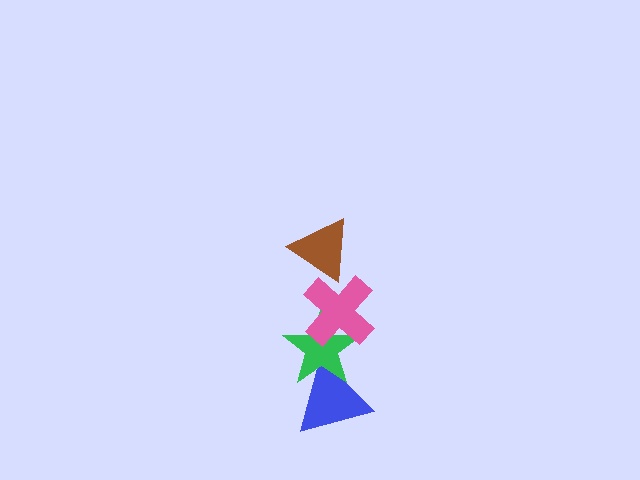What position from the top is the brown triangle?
The brown triangle is 1st from the top.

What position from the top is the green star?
The green star is 3rd from the top.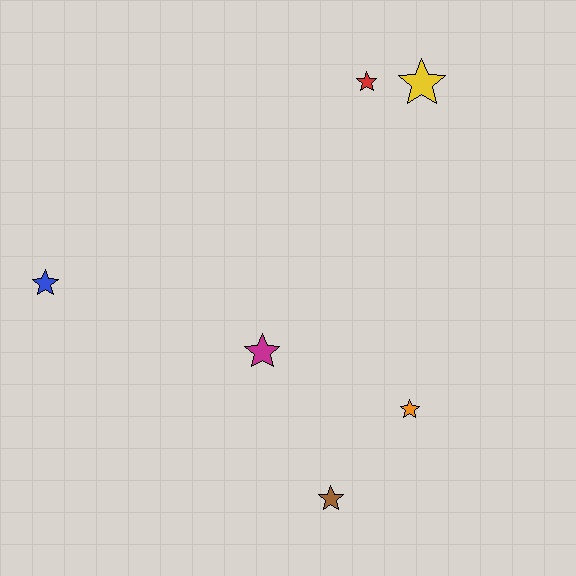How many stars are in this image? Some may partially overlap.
There are 6 stars.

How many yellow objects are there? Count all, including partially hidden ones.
There is 1 yellow object.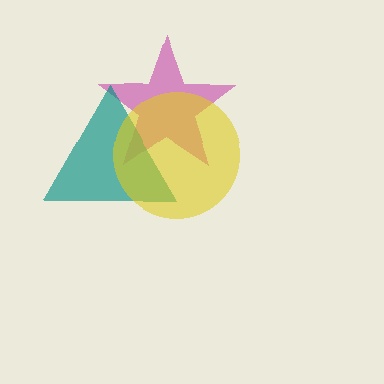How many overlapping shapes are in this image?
There are 3 overlapping shapes in the image.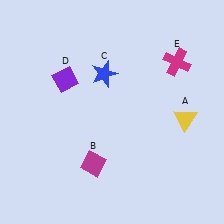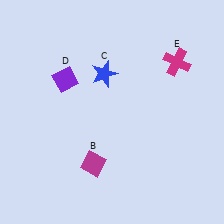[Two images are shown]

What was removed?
The yellow triangle (A) was removed in Image 2.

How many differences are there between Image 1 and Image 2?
There is 1 difference between the two images.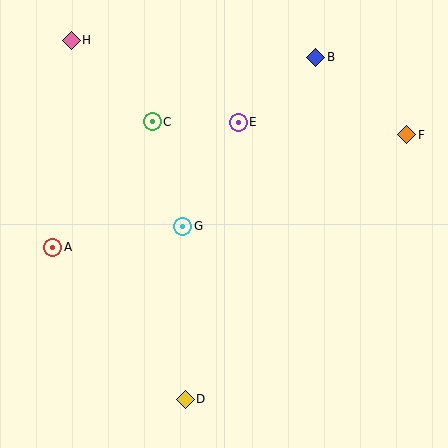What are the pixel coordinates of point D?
Point D is at (185, 399).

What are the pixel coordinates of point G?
Point G is at (183, 226).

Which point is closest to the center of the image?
Point G at (183, 226) is closest to the center.